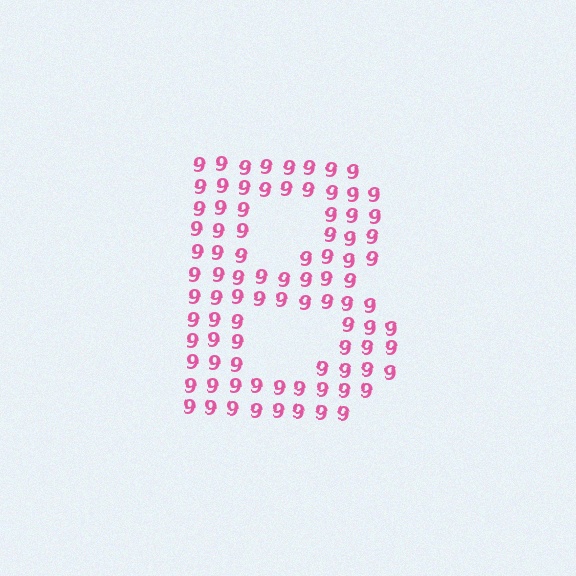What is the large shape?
The large shape is the letter B.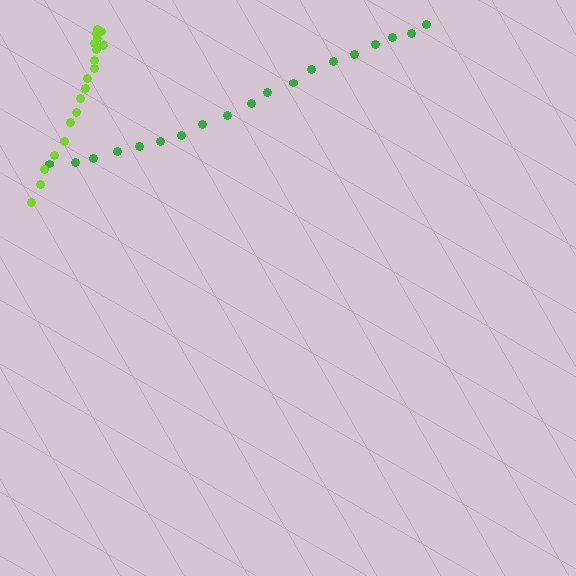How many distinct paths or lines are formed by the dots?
There are 2 distinct paths.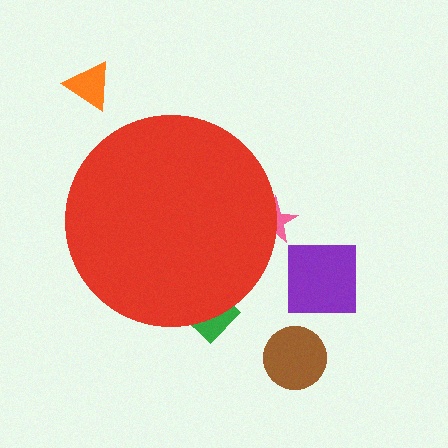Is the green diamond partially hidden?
Yes, the green diamond is partially hidden behind the red circle.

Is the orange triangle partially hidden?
No, the orange triangle is fully visible.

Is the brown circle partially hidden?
No, the brown circle is fully visible.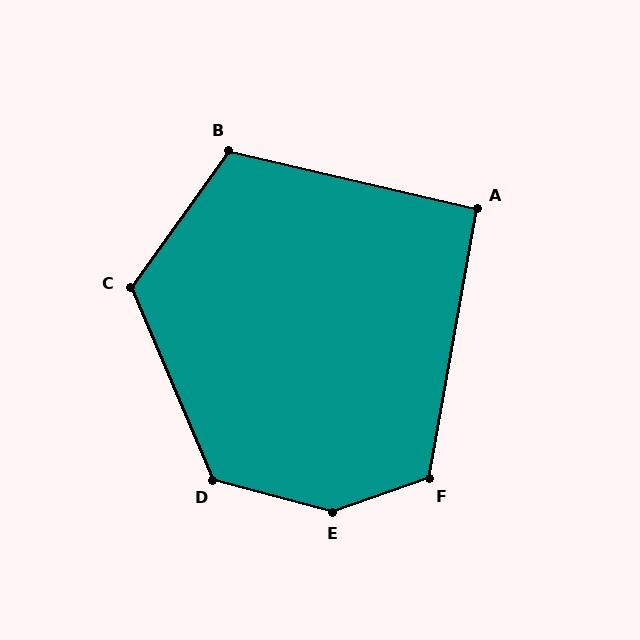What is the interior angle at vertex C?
Approximately 121 degrees (obtuse).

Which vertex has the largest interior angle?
E, at approximately 146 degrees.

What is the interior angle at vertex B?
Approximately 113 degrees (obtuse).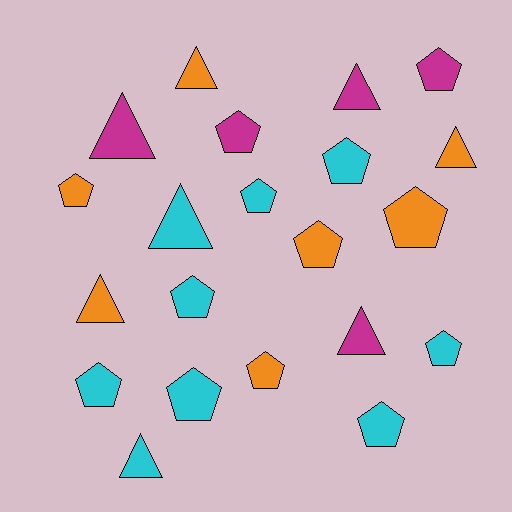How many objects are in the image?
There are 21 objects.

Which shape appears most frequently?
Pentagon, with 13 objects.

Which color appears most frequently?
Cyan, with 9 objects.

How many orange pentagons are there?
There are 4 orange pentagons.